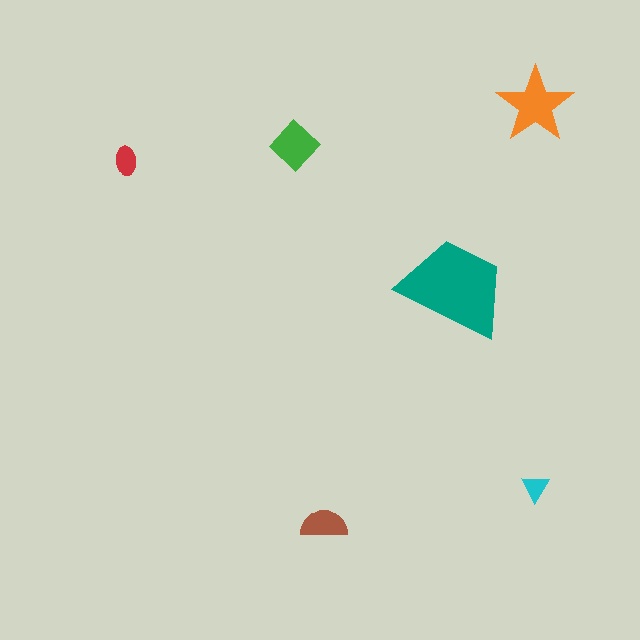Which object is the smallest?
The cyan triangle.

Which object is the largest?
The teal trapezoid.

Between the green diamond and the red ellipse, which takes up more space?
The green diamond.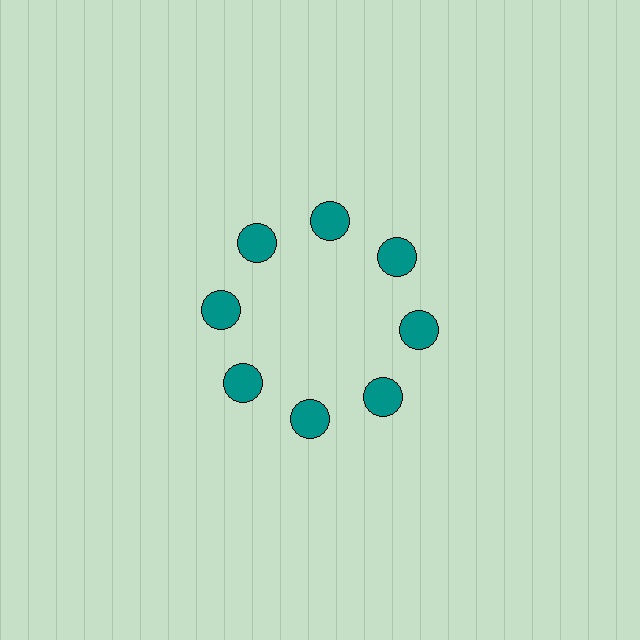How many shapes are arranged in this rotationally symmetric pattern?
There are 8 shapes, arranged in 8 groups of 1.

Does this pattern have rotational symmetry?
Yes, this pattern has 8-fold rotational symmetry. It looks the same after rotating 45 degrees around the center.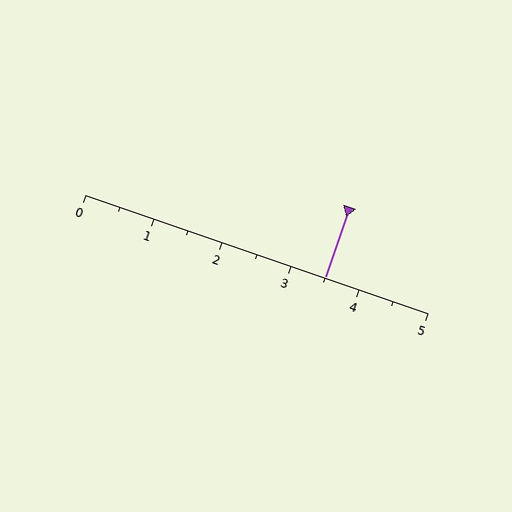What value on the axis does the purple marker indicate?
The marker indicates approximately 3.5.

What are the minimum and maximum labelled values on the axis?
The axis runs from 0 to 5.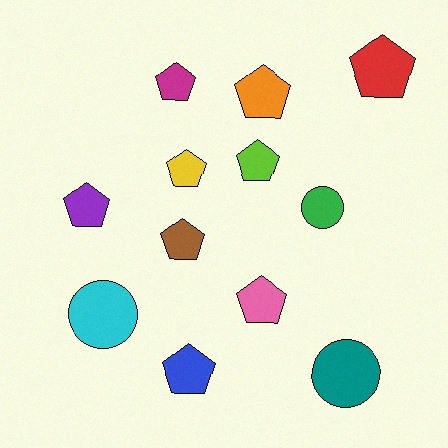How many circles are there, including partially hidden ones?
There are 3 circles.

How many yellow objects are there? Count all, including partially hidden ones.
There is 1 yellow object.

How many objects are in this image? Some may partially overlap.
There are 12 objects.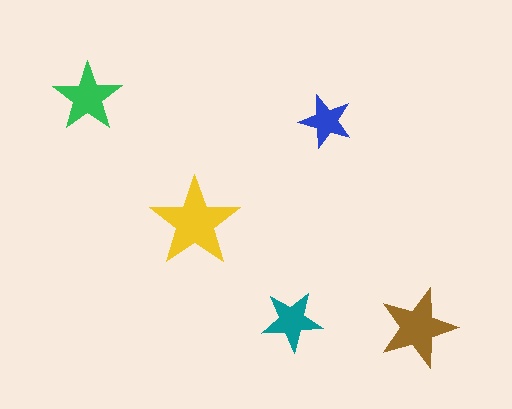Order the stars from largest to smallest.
the yellow one, the brown one, the green one, the teal one, the blue one.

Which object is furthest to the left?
The green star is leftmost.